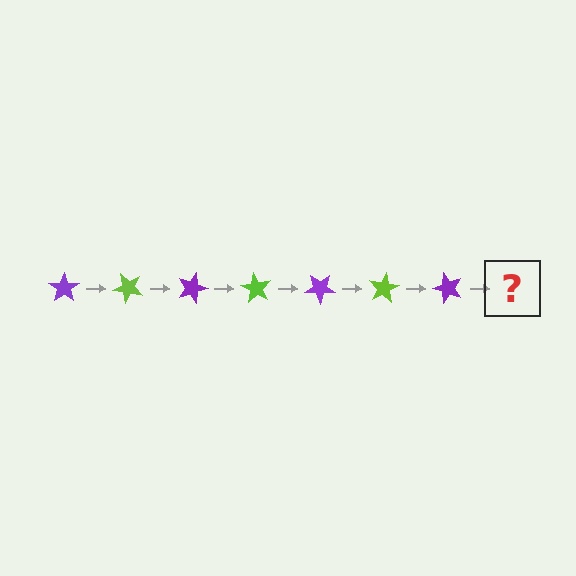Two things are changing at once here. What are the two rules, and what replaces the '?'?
The two rules are that it rotates 45 degrees each step and the color cycles through purple and lime. The '?' should be a lime star, rotated 315 degrees from the start.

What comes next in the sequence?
The next element should be a lime star, rotated 315 degrees from the start.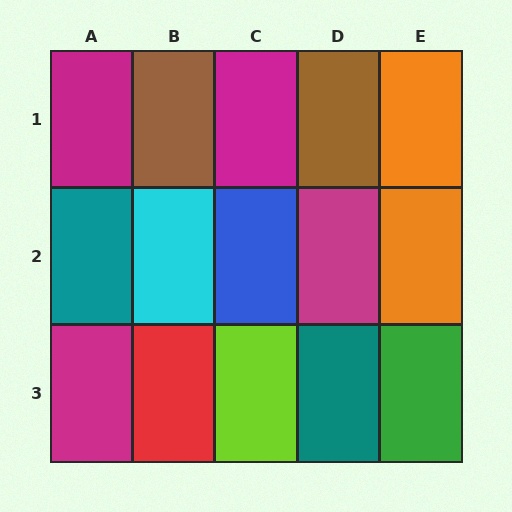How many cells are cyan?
1 cell is cyan.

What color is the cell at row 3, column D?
Teal.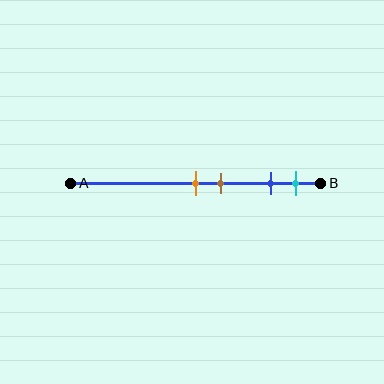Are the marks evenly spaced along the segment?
No, the marks are not evenly spaced.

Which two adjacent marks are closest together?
The orange and brown marks are the closest adjacent pair.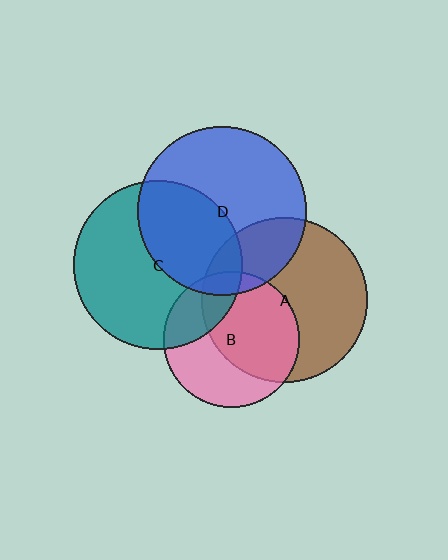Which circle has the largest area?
Circle C (teal).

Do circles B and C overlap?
Yes.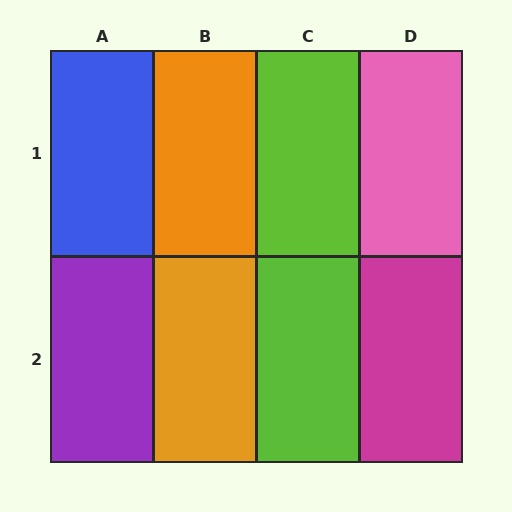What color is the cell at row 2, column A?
Purple.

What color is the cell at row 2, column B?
Orange.